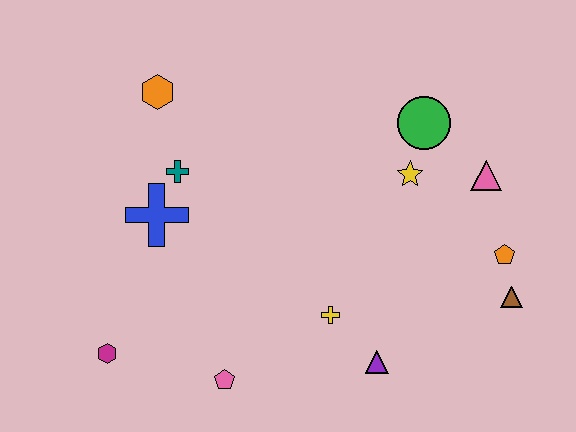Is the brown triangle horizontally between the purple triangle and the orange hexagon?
No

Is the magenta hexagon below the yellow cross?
Yes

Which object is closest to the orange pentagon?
The brown triangle is closest to the orange pentagon.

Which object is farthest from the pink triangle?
The magenta hexagon is farthest from the pink triangle.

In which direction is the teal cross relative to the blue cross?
The teal cross is above the blue cross.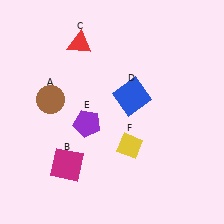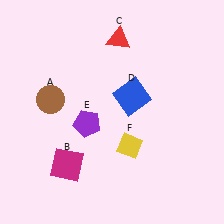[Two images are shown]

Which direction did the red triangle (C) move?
The red triangle (C) moved right.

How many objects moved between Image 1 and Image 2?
1 object moved between the two images.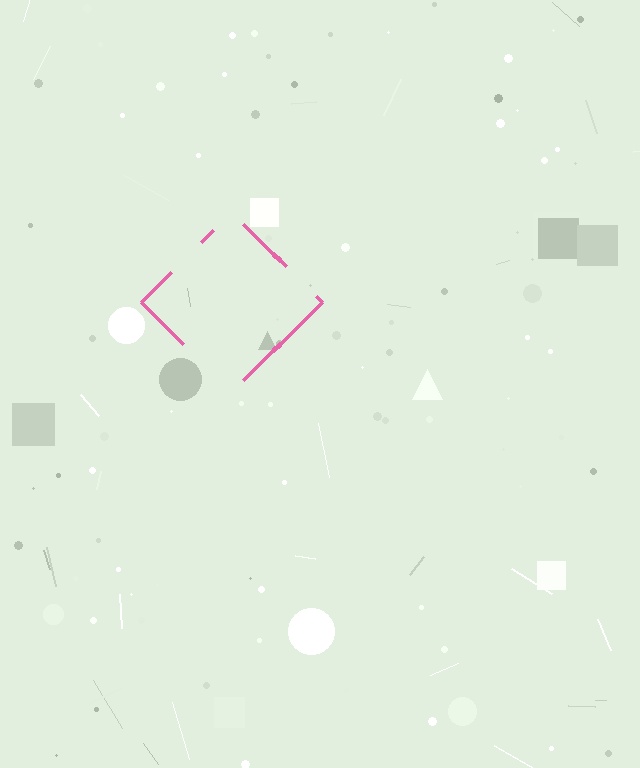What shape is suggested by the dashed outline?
The dashed outline suggests a diamond.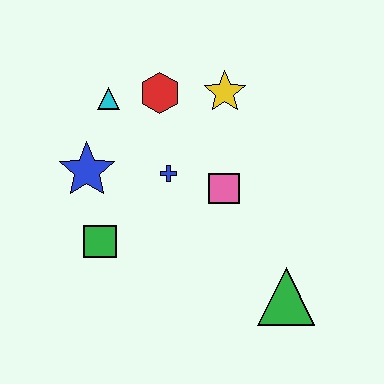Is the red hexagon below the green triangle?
No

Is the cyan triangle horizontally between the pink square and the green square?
Yes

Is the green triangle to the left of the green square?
No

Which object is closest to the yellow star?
The red hexagon is closest to the yellow star.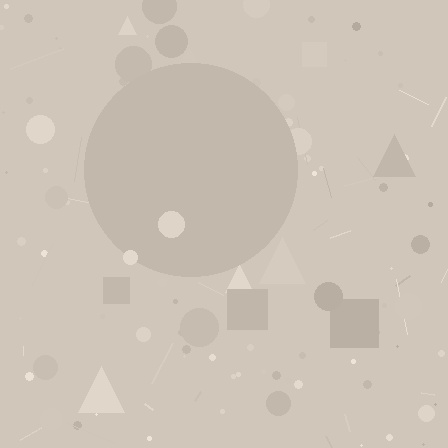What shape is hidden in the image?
A circle is hidden in the image.